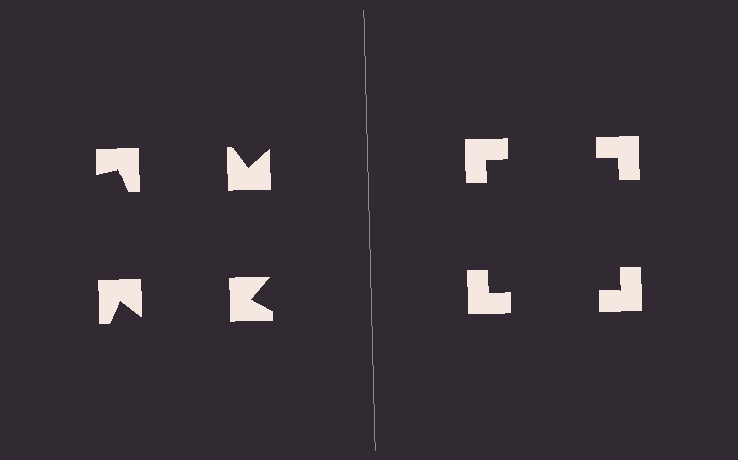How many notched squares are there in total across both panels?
8 — 4 on each side.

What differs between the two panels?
The notched squares are positioned identically on both sides; only the wedge orientations differ. On the right they align to a square; on the left they are misaligned.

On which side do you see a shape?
An illusory square appears on the right side. On the left side the wedge cuts are rotated, so no coherent shape forms.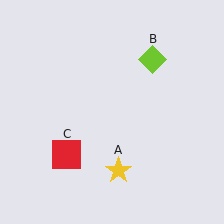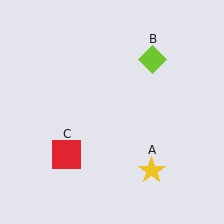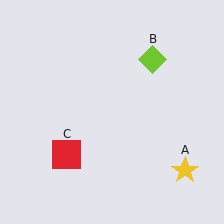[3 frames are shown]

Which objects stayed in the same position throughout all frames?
Lime diamond (object B) and red square (object C) remained stationary.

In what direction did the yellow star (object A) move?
The yellow star (object A) moved right.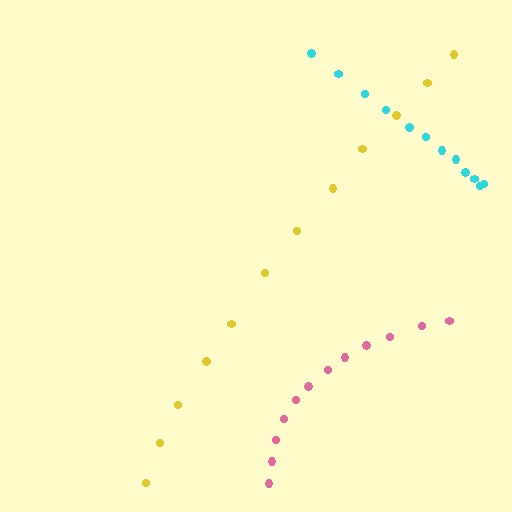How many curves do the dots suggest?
There are 3 distinct paths.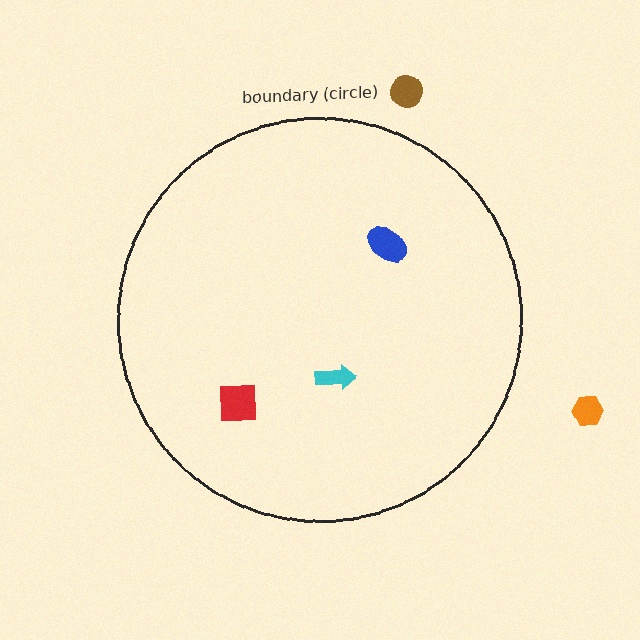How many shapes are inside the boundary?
3 inside, 2 outside.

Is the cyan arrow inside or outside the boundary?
Inside.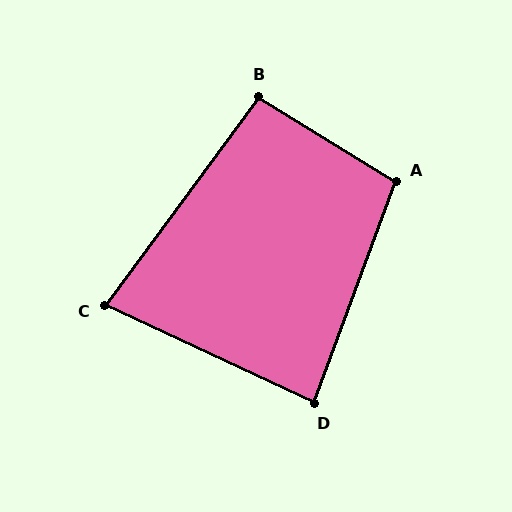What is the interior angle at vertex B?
Approximately 95 degrees (approximately right).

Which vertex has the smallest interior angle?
C, at approximately 79 degrees.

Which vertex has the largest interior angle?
A, at approximately 101 degrees.